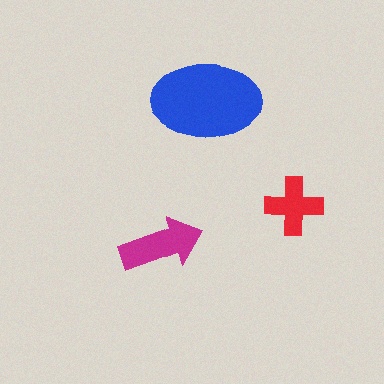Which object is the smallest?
The red cross.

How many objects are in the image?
There are 3 objects in the image.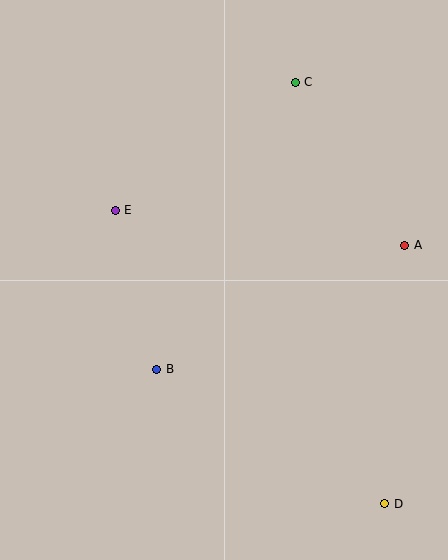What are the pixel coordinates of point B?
Point B is at (157, 369).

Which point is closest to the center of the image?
Point B at (157, 369) is closest to the center.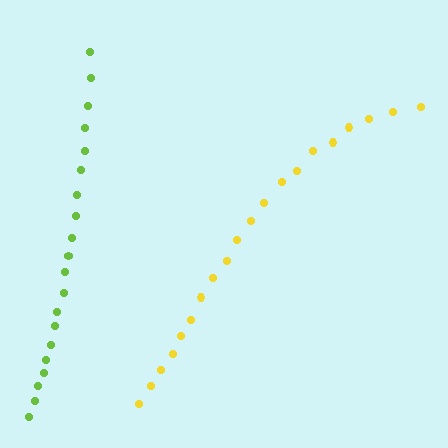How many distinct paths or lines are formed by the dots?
There are 2 distinct paths.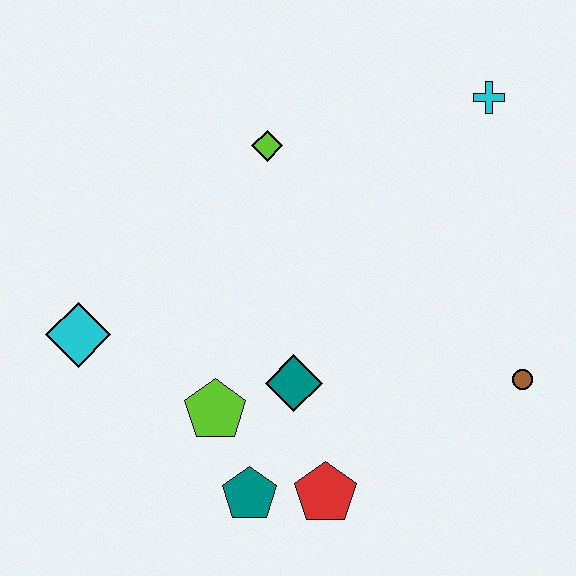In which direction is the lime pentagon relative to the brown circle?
The lime pentagon is to the left of the brown circle.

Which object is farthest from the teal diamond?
The cyan cross is farthest from the teal diamond.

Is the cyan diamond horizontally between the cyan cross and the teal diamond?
No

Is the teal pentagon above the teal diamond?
No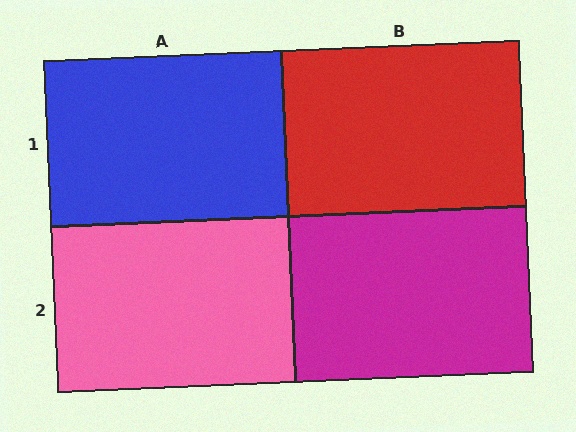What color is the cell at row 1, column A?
Blue.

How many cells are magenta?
1 cell is magenta.